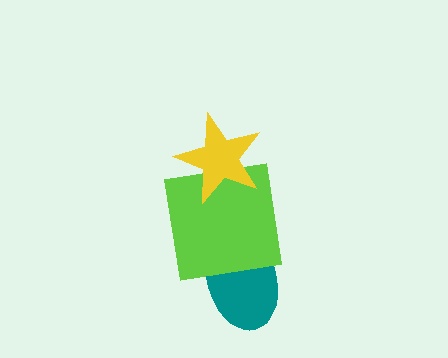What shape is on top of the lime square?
The yellow star is on top of the lime square.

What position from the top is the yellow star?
The yellow star is 1st from the top.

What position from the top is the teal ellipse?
The teal ellipse is 3rd from the top.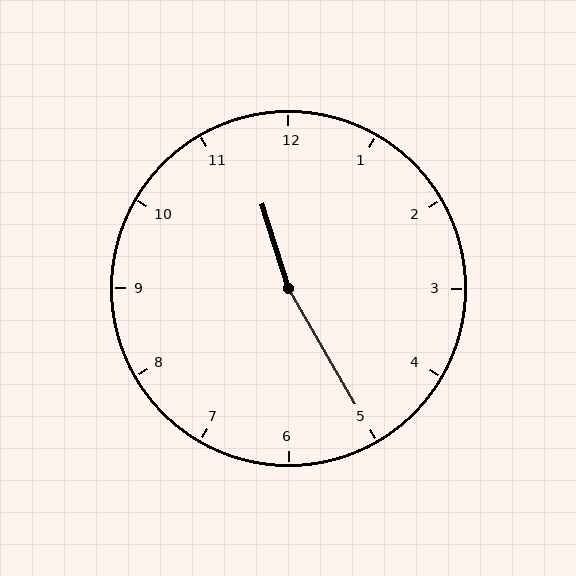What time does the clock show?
11:25.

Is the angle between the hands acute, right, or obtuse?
It is obtuse.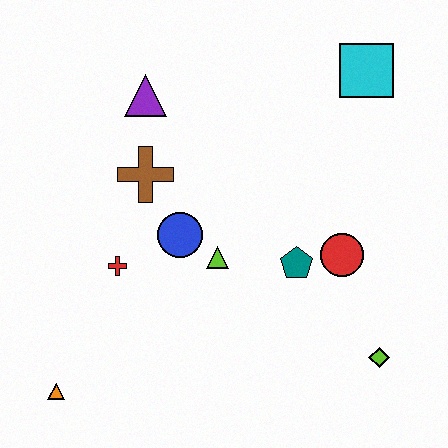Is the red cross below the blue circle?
Yes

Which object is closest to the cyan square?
The red circle is closest to the cyan square.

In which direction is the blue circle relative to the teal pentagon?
The blue circle is to the left of the teal pentagon.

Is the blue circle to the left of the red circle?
Yes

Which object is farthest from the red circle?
The orange triangle is farthest from the red circle.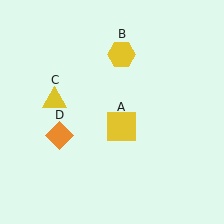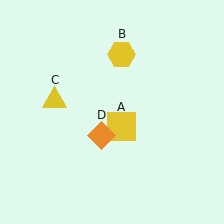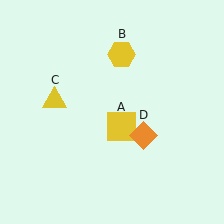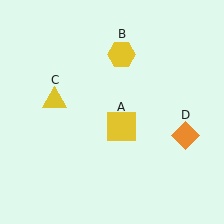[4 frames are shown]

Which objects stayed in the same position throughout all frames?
Yellow square (object A) and yellow hexagon (object B) and yellow triangle (object C) remained stationary.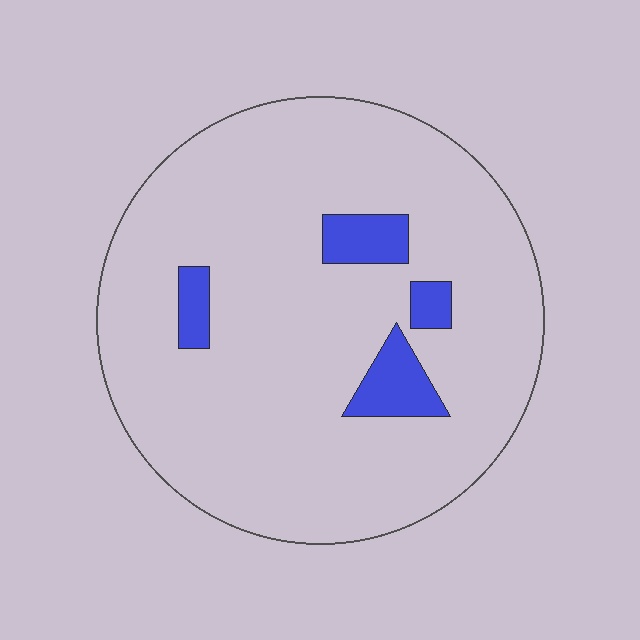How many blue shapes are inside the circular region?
4.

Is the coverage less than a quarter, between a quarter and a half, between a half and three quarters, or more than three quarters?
Less than a quarter.